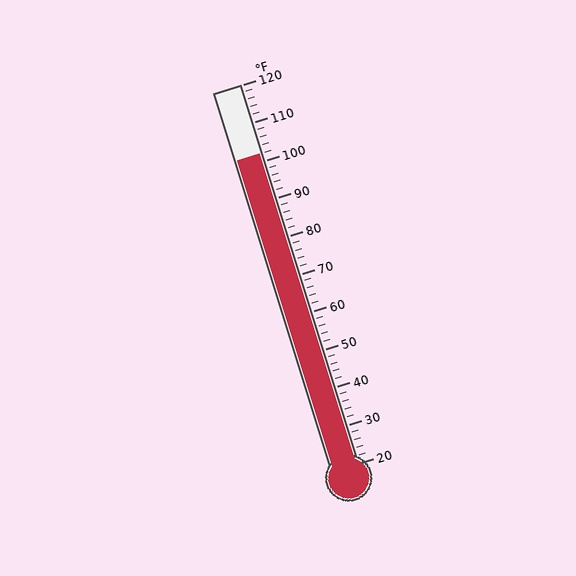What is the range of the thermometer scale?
The thermometer scale ranges from 20°F to 120°F.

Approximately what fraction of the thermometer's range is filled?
The thermometer is filled to approximately 80% of its range.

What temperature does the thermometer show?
The thermometer shows approximately 102°F.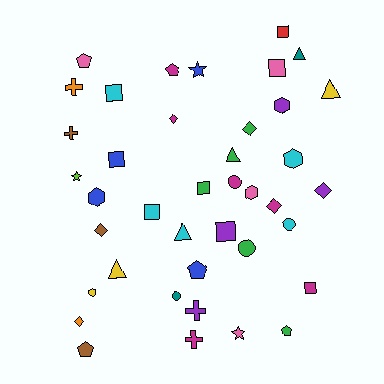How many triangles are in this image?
There are 5 triangles.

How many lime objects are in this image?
There is 1 lime object.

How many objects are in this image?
There are 40 objects.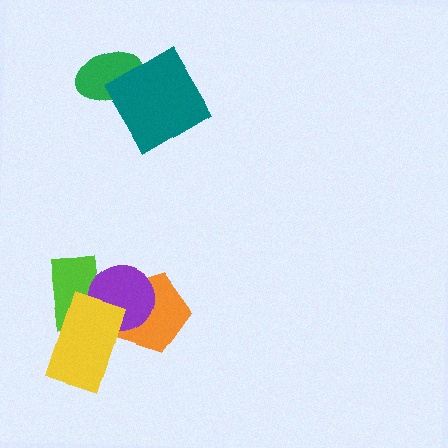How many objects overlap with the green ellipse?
1 object overlaps with the green ellipse.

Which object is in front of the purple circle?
The yellow rectangle is in front of the purple circle.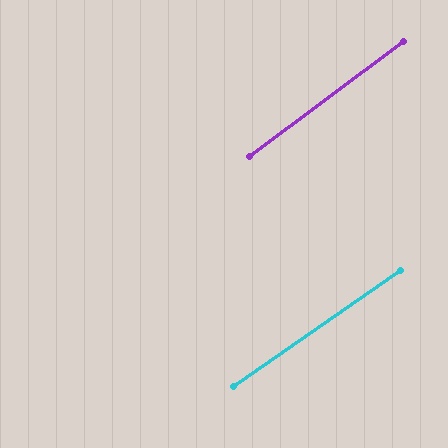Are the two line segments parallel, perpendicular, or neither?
Parallel — their directions differ by only 1.8°.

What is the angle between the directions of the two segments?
Approximately 2 degrees.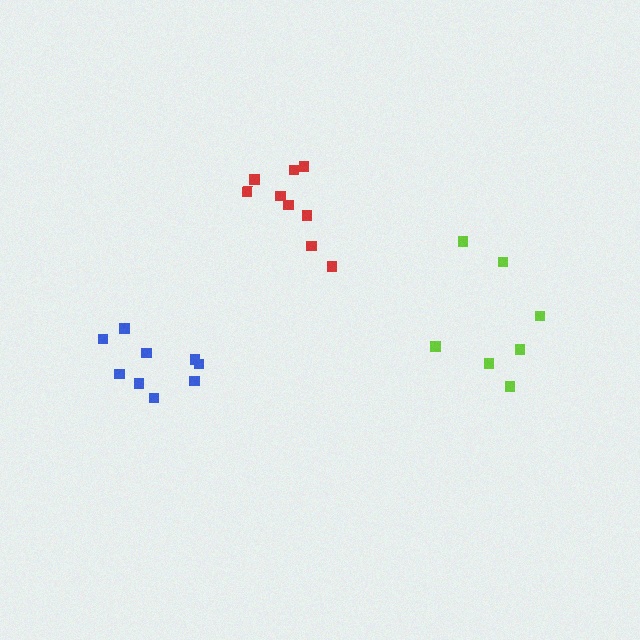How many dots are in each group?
Group 1: 9 dots, Group 2: 7 dots, Group 3: 9 dots (25 total).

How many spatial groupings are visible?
There are 3 spatial groupings.